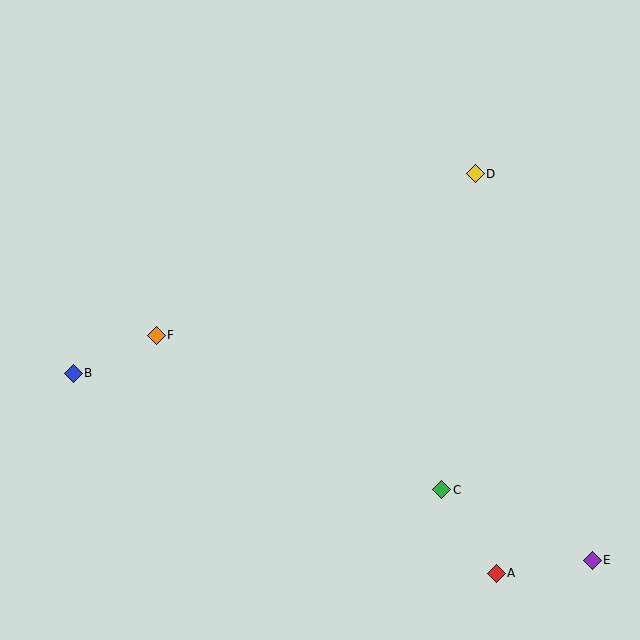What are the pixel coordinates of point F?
Point F is at (156, 335).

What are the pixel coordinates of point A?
Point A is at (496, 573).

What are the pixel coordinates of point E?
Point E is at (592, 560).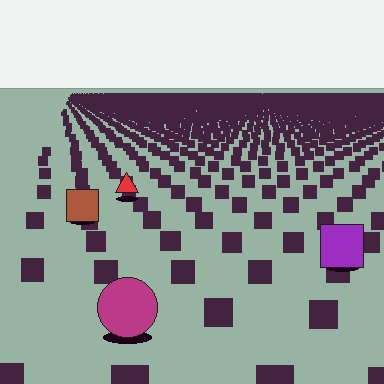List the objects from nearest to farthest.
From nearest to farthest: the magenta circle, the purple square, the brown square, the red triangle.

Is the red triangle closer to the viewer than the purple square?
No. The purple square is closer — you can tell from the texture gradient: the ground texture is coarser near it.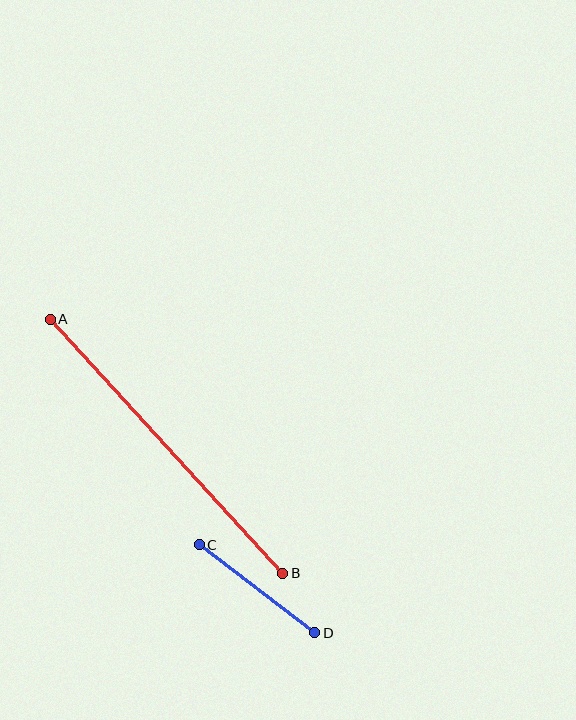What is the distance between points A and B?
The distance is approximately 344 pixels.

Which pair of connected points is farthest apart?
Points A and B are farthest apart.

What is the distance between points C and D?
The distance is approximately 145 pixels.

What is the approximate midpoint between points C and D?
The midpoint is at approximately (257, 589) pixels.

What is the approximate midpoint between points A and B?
The midpoint is at approximately (167, 446) pixels.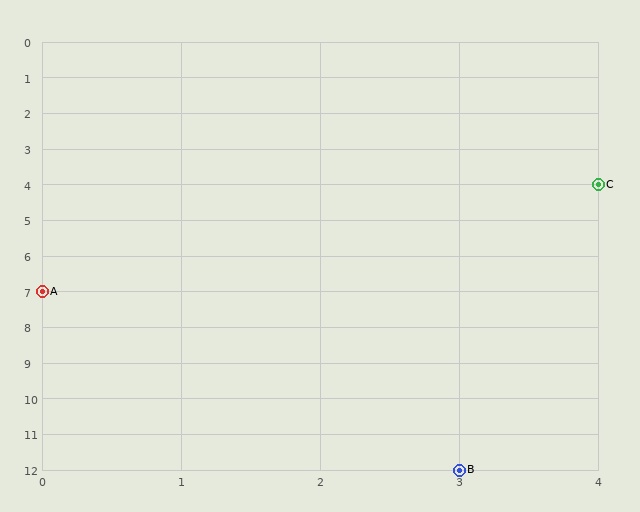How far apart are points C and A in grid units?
Points C and A are 4 columns and 3 rows apart (about 5.0 grid units diagonally).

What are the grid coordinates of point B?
Point B is at grid coordinates (3, 12).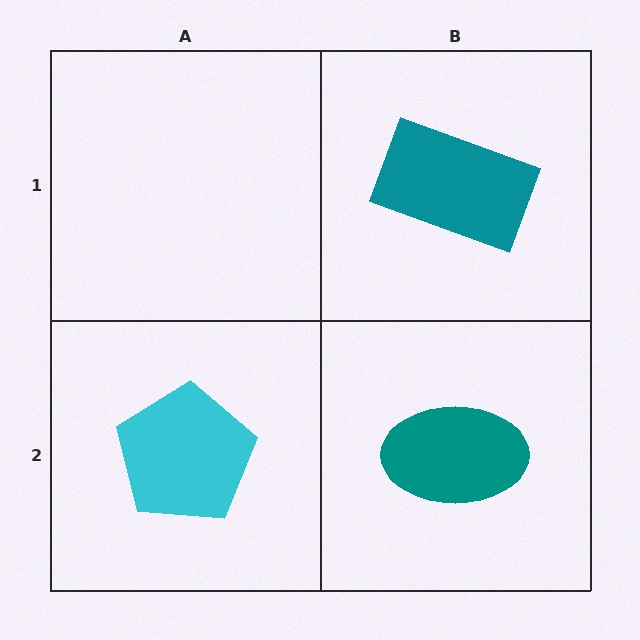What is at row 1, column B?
A teal rectangle.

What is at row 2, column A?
A cyan pentagon.